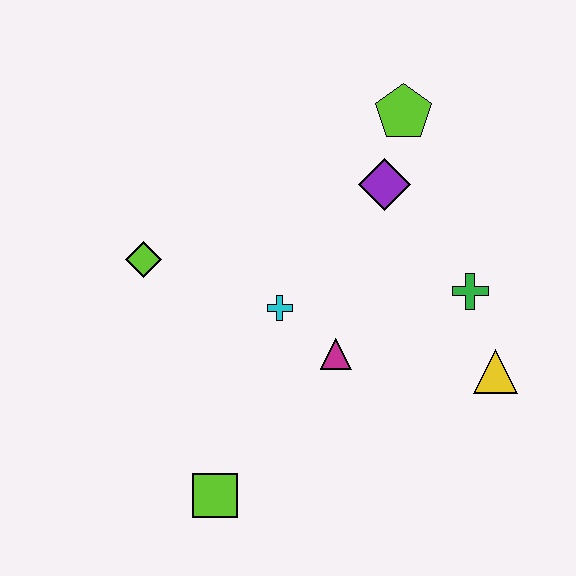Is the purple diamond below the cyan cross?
No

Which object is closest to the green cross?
The yellow triangle is closest to the green cross.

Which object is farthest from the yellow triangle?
The lime diamond is farthest from the yellow triangle.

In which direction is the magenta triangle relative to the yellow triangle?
The magenta triangle is to the left of the yellow triangle.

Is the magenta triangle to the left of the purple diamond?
Yes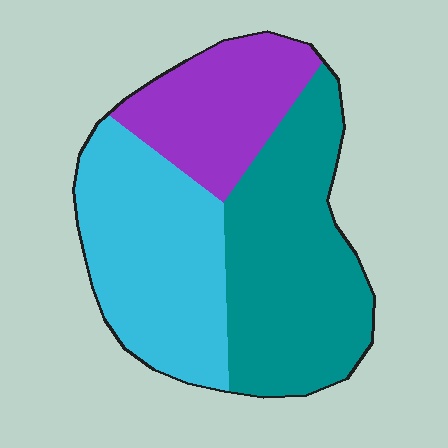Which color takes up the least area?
Purple, at roughly 25%.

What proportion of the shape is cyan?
Cyan covers around 35% of the shape.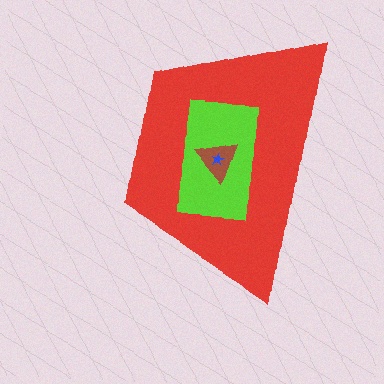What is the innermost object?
The blue star.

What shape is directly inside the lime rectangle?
The brown triangle.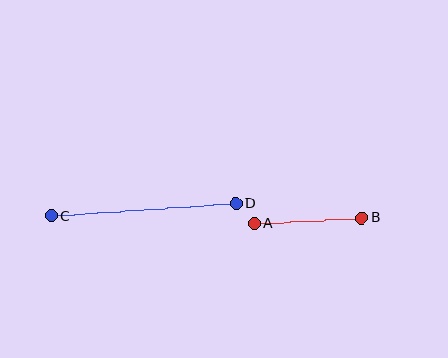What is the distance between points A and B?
The distance is approximately 107 pixels.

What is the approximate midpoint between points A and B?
The midpoint is at approximately (308, 221) pixels.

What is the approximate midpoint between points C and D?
The midpoint is at approximately (144, 210) pixels.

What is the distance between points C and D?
The distance is approximately 185 pixels.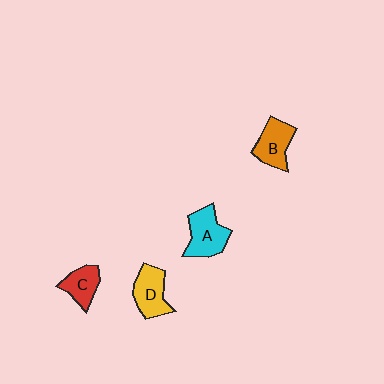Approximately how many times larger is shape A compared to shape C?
Approximately 1.4 times.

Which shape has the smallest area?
Shape C (red).